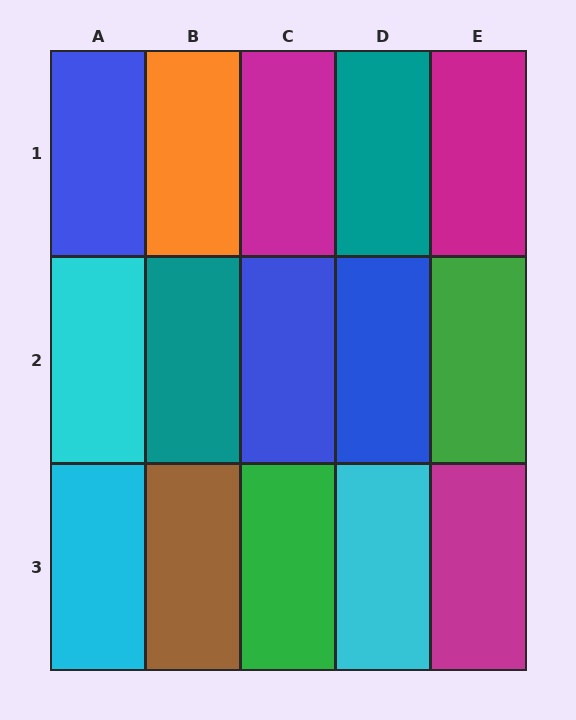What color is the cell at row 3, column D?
Cyan.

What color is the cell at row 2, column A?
Cyan.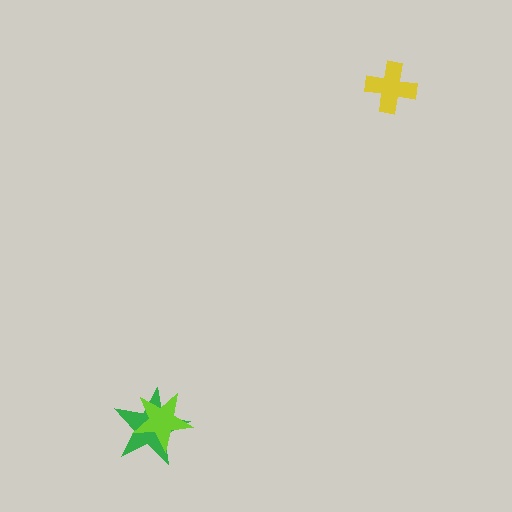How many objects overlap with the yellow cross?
0 objects overlap with the yellow cross.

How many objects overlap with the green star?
1 object overlaps with the green star.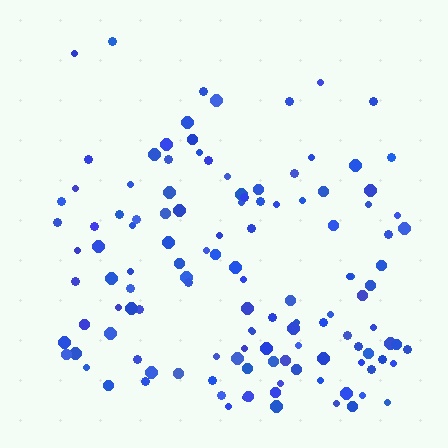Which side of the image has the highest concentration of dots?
The bottom.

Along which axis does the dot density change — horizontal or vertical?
Vertical.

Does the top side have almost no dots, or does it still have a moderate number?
Still a moderate number, just noticeably fewer than the bottom.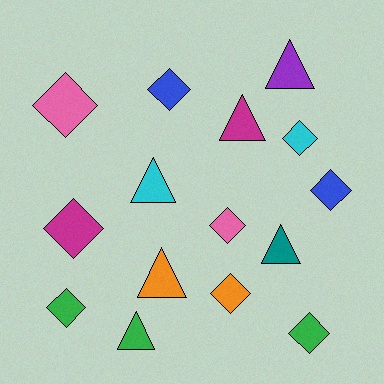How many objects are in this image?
There are 15 objects.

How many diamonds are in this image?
There are 9 diamonds.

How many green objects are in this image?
There are 3 green objects.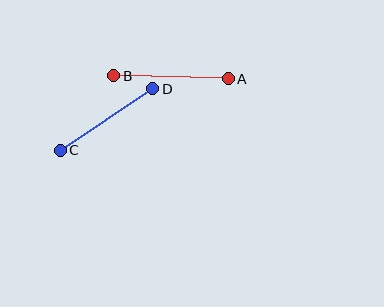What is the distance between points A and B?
The distance is approximately 114 pixels.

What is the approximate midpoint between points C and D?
The midpoint is at approximately (107, 120) pixels.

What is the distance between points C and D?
The distance is approximately 111 pixels.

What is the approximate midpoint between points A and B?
The midpoint is at approximately (171, 77) pixels.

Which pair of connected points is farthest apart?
Points A and B are farthest apart.